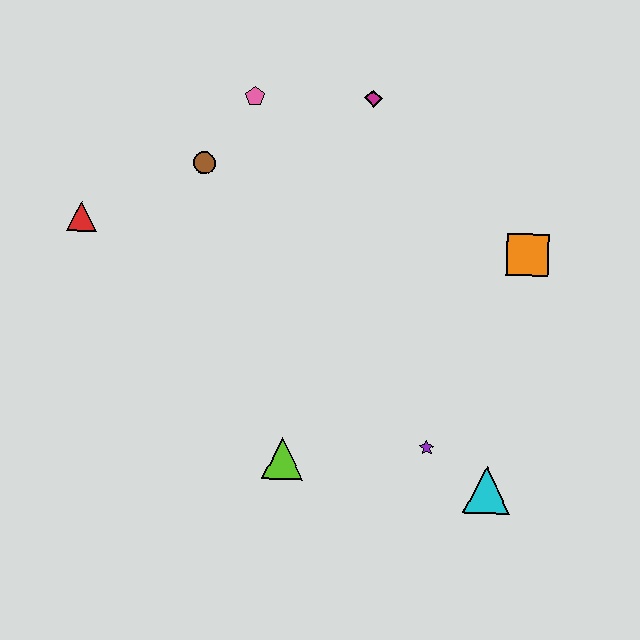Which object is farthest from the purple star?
The red triangle is farthest from the purple star.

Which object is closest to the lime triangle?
The purple star is closest to the lime triangle.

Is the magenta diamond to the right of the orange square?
No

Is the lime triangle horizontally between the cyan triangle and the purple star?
No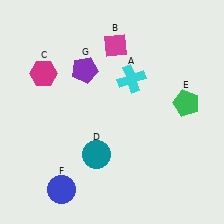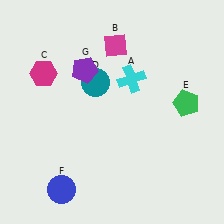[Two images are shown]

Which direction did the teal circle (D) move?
The teal circle (D) moved up.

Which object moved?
The teal circle (D) moved up.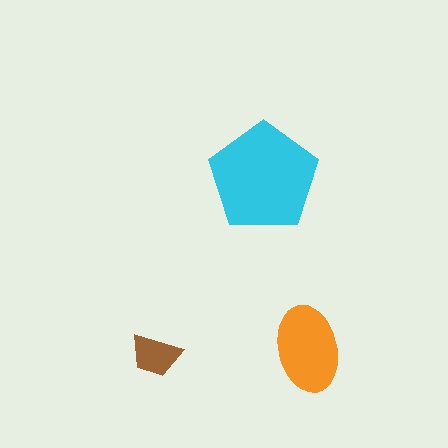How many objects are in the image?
There are 3 objects in the image.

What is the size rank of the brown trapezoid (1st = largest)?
3rd.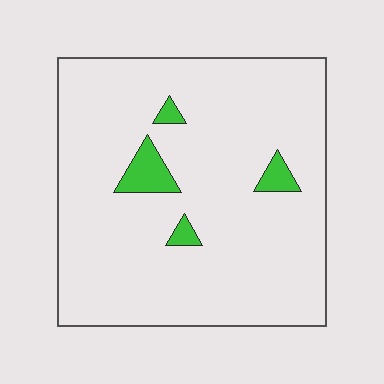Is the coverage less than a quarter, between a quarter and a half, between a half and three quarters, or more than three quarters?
Less than a quarter.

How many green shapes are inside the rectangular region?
4.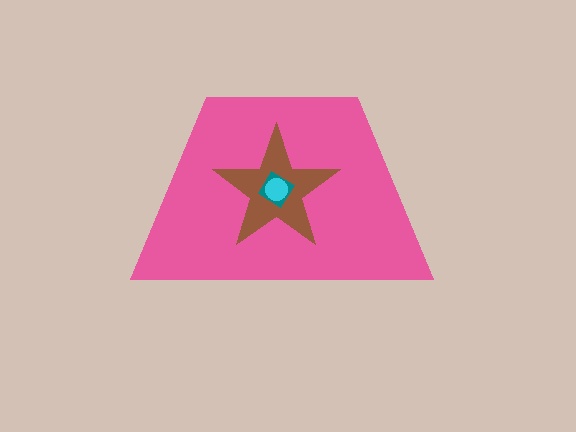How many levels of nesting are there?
4.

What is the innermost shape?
The cyan circle.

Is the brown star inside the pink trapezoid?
Yes.